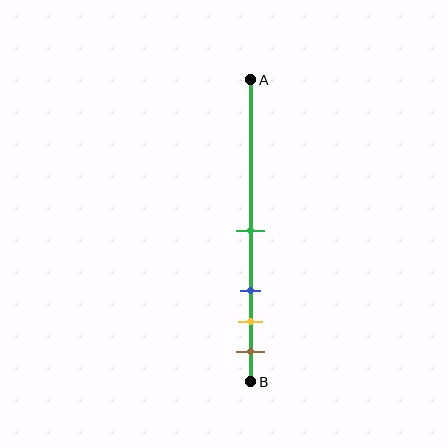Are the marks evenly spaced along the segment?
No, the marks are not evenly spaced.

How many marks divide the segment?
There are 4 marks dividing the segment.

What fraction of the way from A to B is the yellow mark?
The yellow mark is approximately 80% (0.8) of the way from A to B.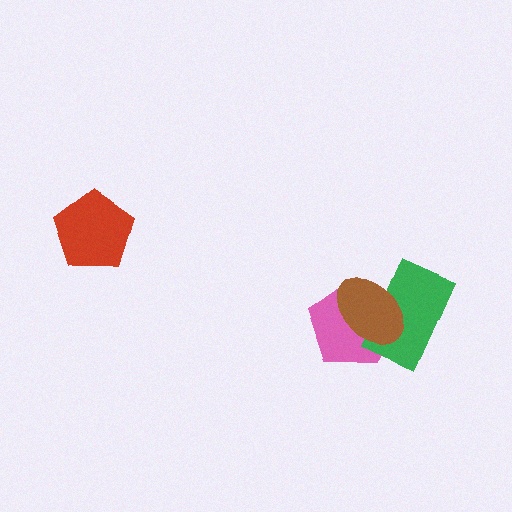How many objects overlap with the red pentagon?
0 objects overlap with the red pentagon.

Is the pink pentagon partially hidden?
Yes, it is partially covered by another shape.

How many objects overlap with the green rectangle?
2 objects overlap with the green rectangle.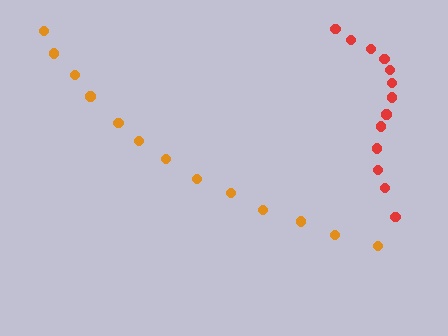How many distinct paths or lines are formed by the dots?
There are 2 distinct paths.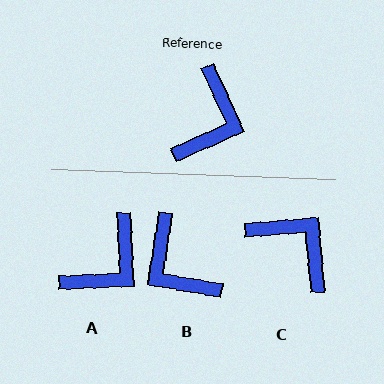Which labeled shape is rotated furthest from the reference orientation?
B, about 124 degrees away.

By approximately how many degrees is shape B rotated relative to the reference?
Approximately 124 degrees clockwise.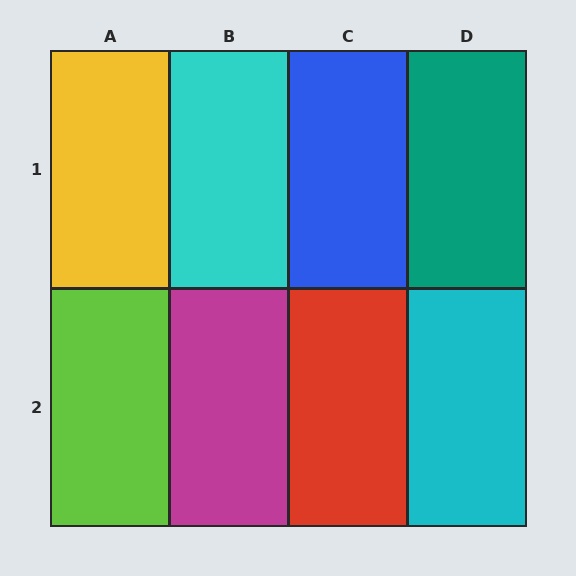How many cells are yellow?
1 cell is yellow.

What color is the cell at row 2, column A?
Lime.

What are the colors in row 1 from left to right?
Yellow, cyan, blue, teal.